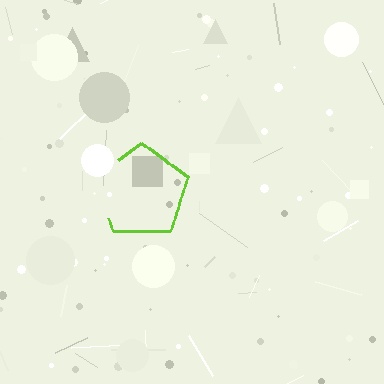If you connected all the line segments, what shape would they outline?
They would outline a pentagon.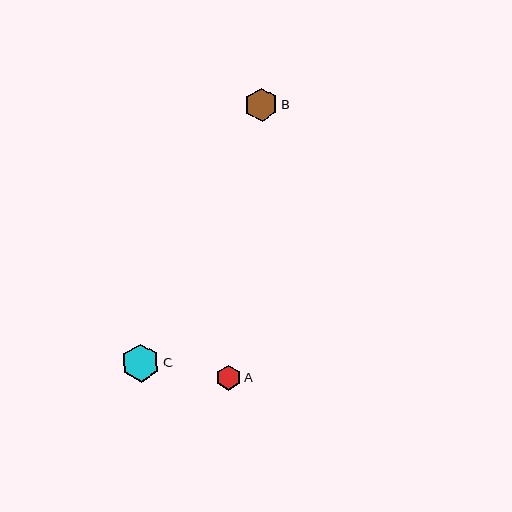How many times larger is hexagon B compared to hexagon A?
Hexagon B is approximately 1.4 times the size of hexagon A.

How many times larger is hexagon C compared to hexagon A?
Hexagon C is approximately 1.6 times the size of hexagon A.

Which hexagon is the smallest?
Hexagon A is the smallest with a size of approximately 24 pixels.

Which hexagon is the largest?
Hexagon C is the largest with a size of approximately 38 pixels.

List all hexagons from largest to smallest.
From largest to smallest: C, B, A.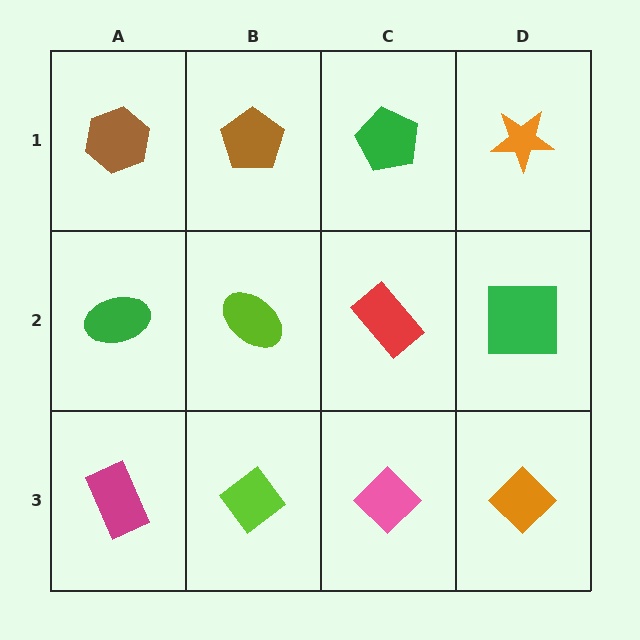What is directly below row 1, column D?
A green square.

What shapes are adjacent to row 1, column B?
A lime ellipse (row 2, column B), a brown hexagon (row 1, column A), a green pentagon (row 1, column C).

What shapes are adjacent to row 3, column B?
A lime ellipse (row 2, column B), a magenta rectangle (row 3, column A), a pink diamond (row 3, column C).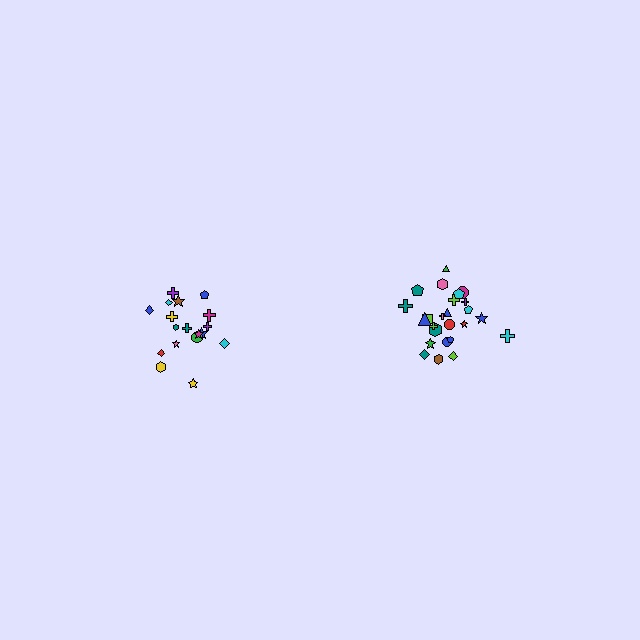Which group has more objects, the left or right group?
The right group.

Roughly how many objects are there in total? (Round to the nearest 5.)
Roughly 45 objects in total.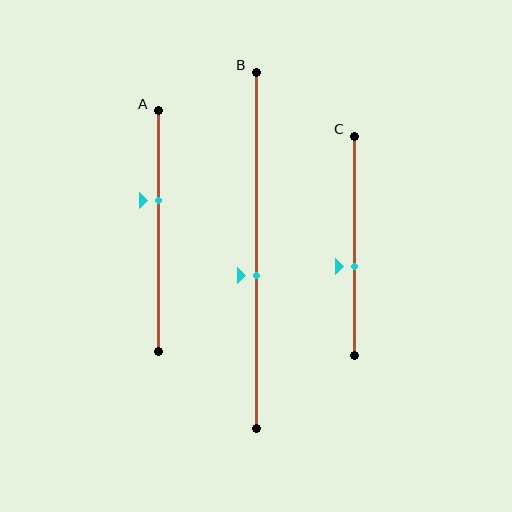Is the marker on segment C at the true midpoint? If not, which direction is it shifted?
No, the marker on segment C is shifted downward by about 9% of the segment length.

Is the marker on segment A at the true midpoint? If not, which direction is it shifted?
No, the marker on segment A is shifted upward by about 12% of the segment length.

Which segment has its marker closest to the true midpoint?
Segment B has its marker closest to the true midpoint.